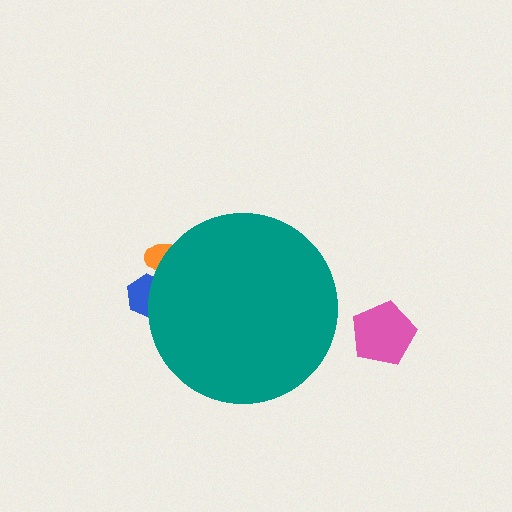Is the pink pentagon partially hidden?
No, the pink pentagon is fully visible.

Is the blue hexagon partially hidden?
Yes, the blue hexagon is partially hidden behind the teal circle.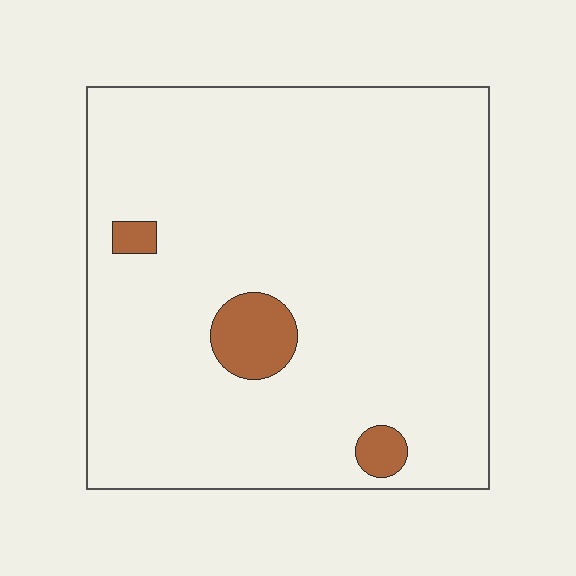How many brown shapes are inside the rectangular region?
3.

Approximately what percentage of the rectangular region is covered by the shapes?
Approximately 5%.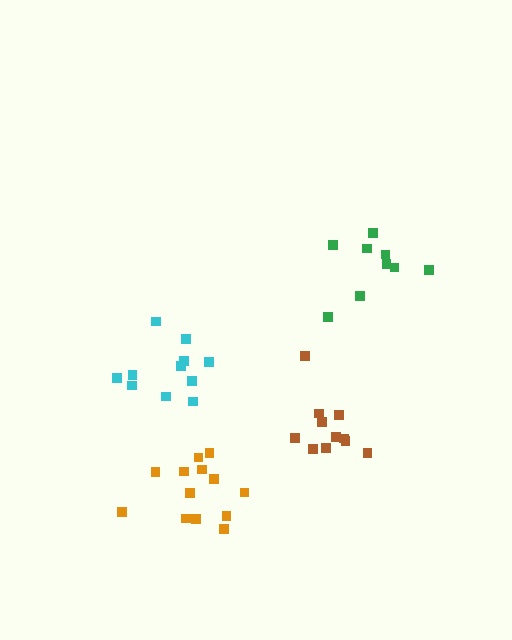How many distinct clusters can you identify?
There are 4 distinct clusters.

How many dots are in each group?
Group 1: 13 dots, Group 2: 9 dots, Group 3: 11 dots, Group 4: 11 dots (44 total).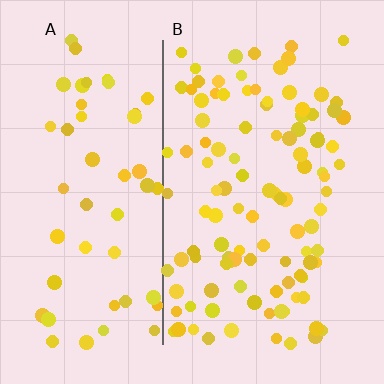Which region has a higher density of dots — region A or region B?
B (the right).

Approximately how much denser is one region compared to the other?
Approximately 2.0× — region B over region A.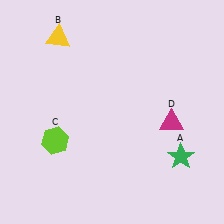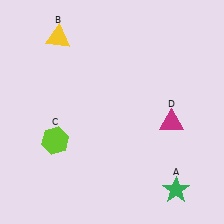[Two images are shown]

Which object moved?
The green star (A) moved down.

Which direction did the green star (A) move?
The green star (A) moved down.